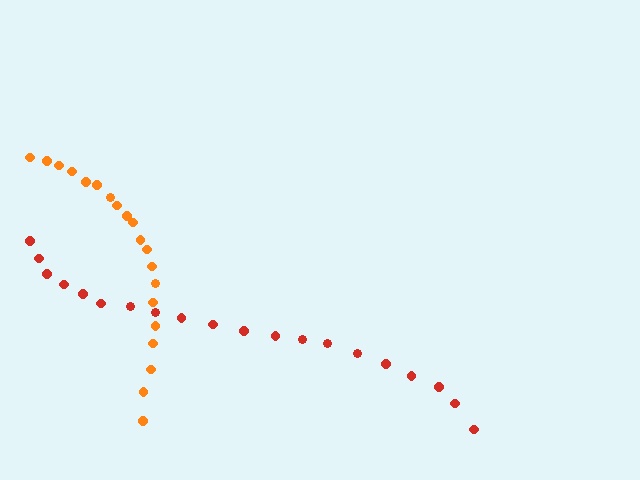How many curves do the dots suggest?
There are 2 distinct paths.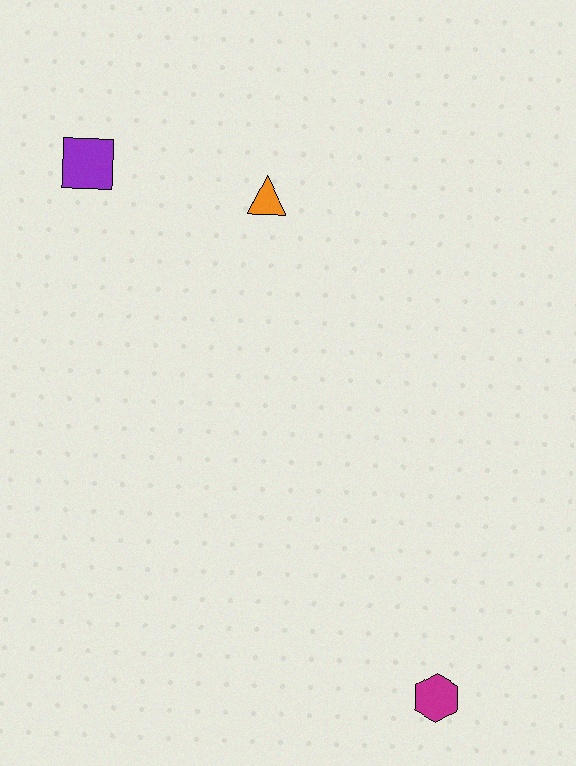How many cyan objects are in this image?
There are no cyan objects.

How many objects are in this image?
There are 3 objects.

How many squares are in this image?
There is 1 square.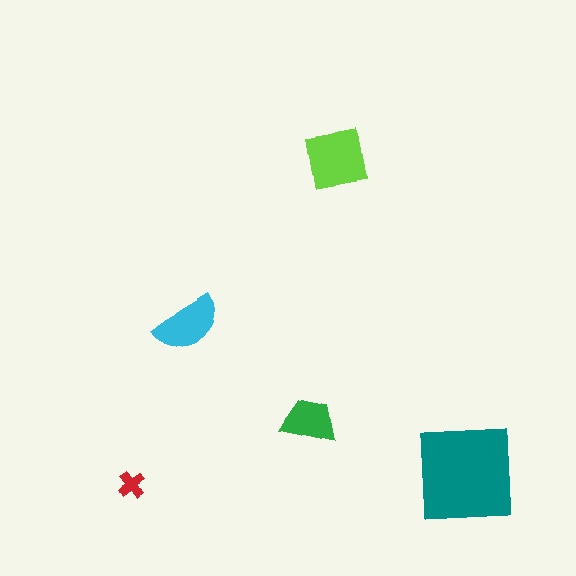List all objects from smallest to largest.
The red cross, the green trapezoid, the cyan semicircle, the lime square, the teal square.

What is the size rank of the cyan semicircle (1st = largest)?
3rd.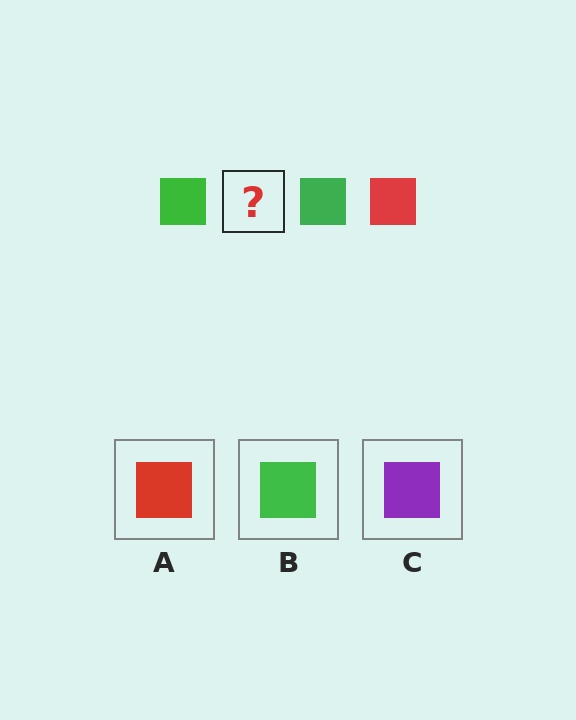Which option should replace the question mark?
Option A.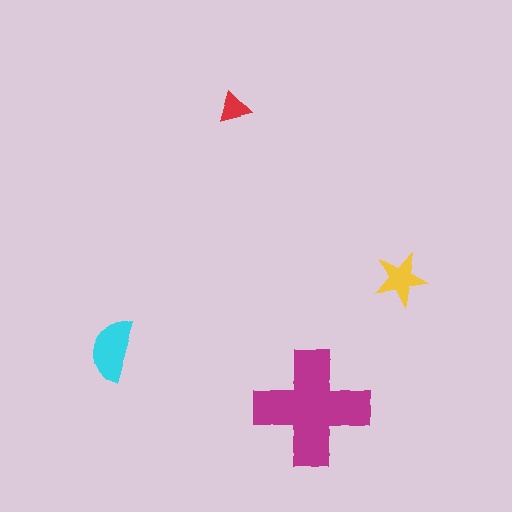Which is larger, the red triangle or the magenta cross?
The magenta cross.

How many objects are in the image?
There are 4 objects in the image.